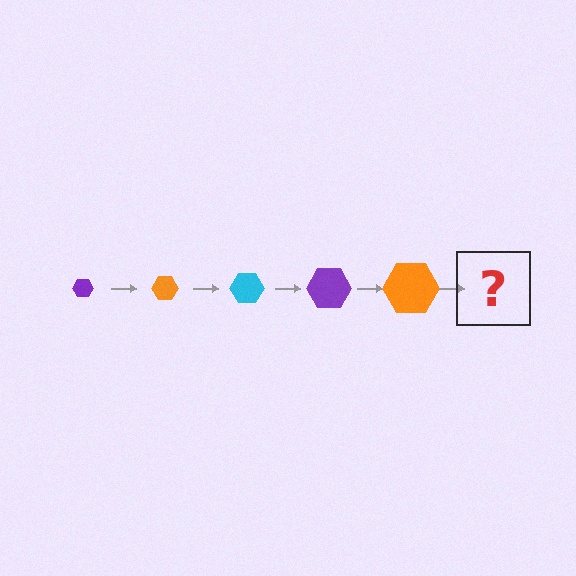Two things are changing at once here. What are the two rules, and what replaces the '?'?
The two rules are that the hexagon grows larger each step and the color cycles through purple, orange, and cyan. The '?' should be a cyan hexagon, larger than the previous one.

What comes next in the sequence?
The next element should be a cyan hexagon, larger than the previous one.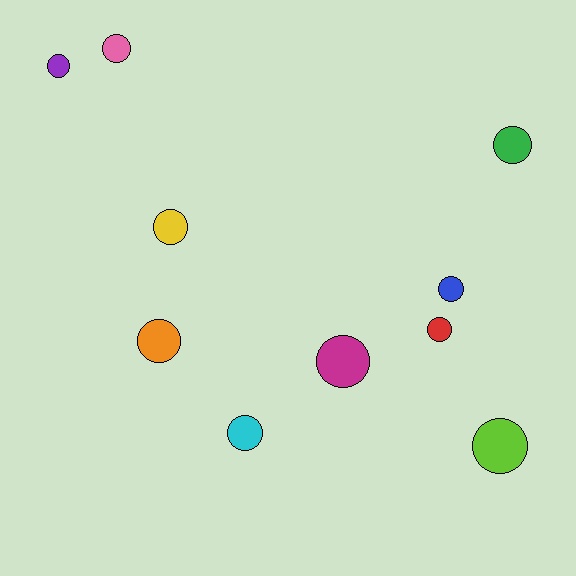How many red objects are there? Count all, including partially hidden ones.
There is 1 red object.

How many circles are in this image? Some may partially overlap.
There are 10 circles.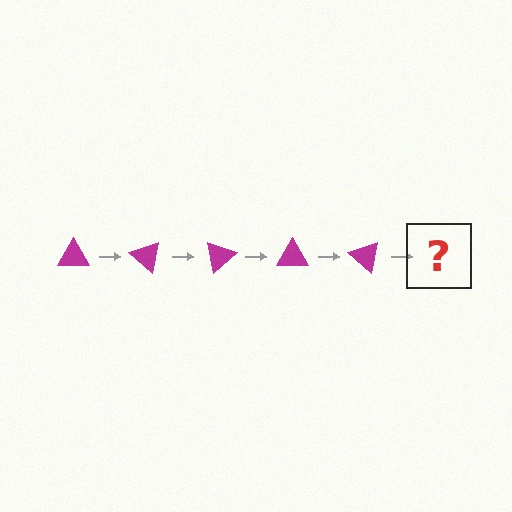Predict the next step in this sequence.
The next step is a magenta triangle rotated 200 degrees.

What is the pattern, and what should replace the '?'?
The pattern is that the triangle rotates 40 degrees each step. The '?' should be a magenta triangle rotated 200 degrees.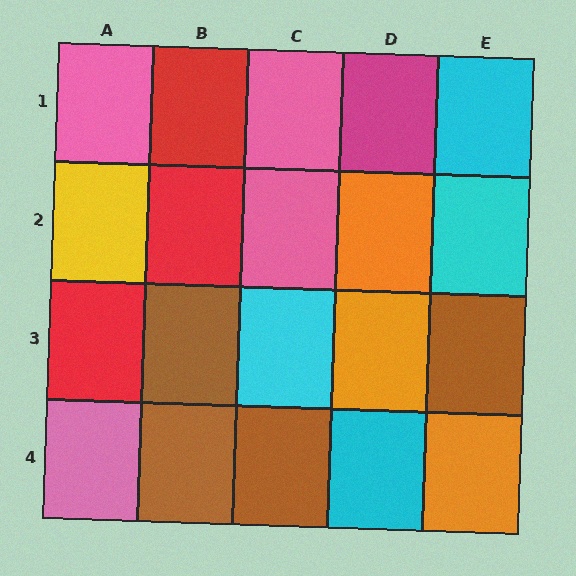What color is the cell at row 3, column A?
Red.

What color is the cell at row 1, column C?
Pink.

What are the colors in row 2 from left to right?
Yellow, red, pink, orange, cyan.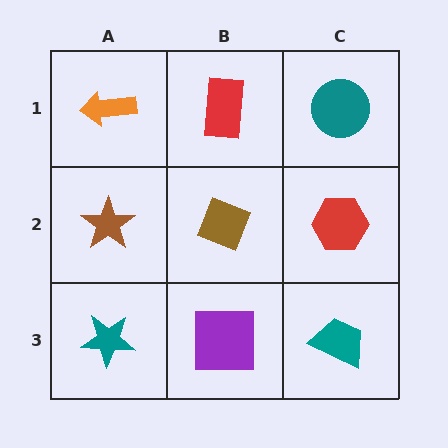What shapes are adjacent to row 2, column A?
An orange arrow (row 1, column A), a teal star (row 3, column A), a brown diamond (row 2, column B).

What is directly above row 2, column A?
An orange arrow.